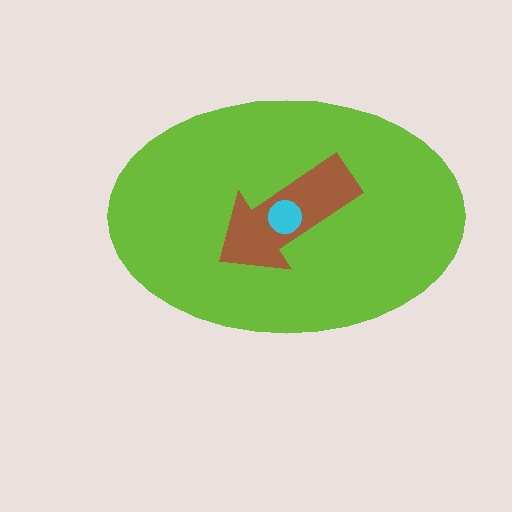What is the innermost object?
The cyan circle.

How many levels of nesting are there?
3.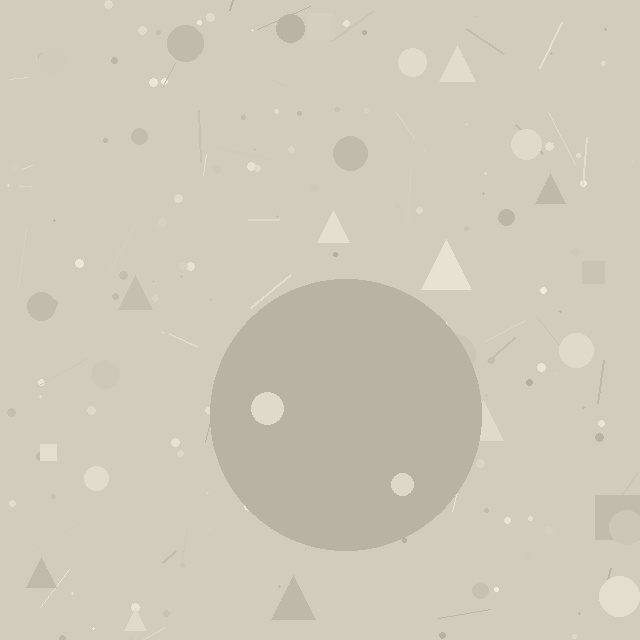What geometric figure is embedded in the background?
A circle is embedded in the background.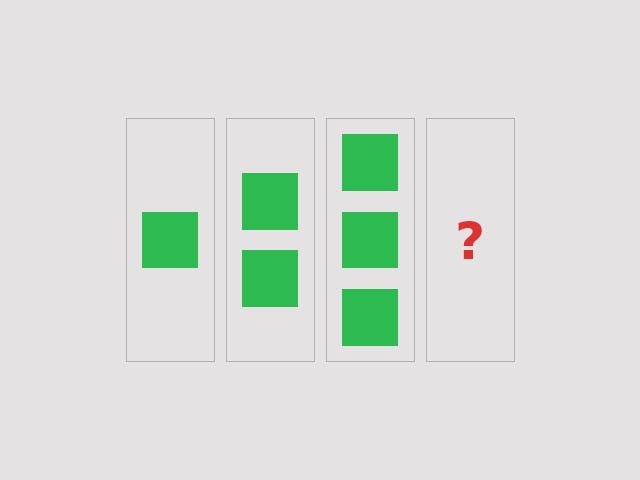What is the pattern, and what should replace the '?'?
The pattern is that each step adds one more square. The '?' should be 4 squares.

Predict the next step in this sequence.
The next step is 4 squares.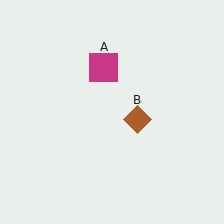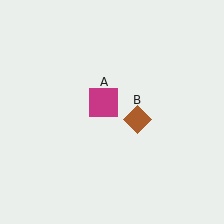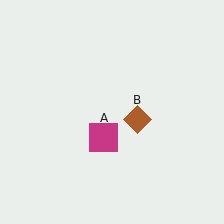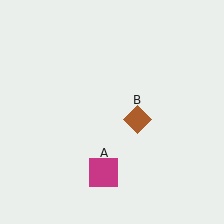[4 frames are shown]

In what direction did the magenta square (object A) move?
The magenta square (object A) moved down.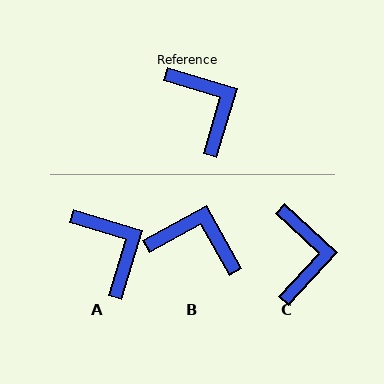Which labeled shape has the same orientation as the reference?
A.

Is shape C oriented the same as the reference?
No, it is off by about 26 degrees.